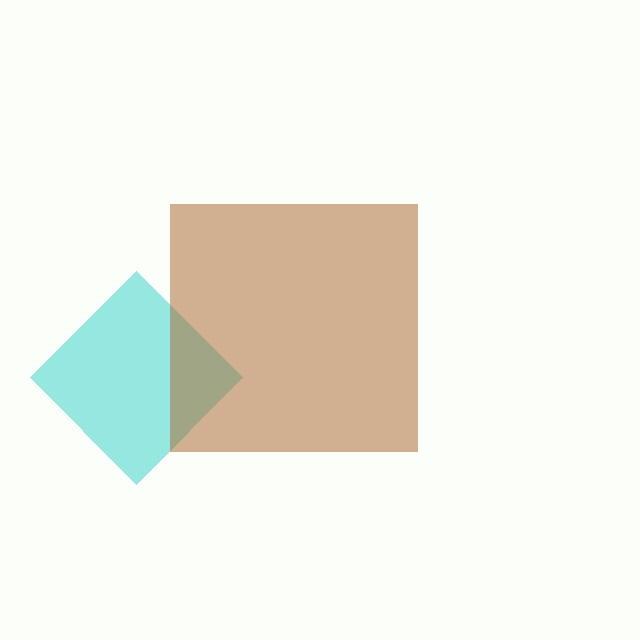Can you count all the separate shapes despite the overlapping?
Yes, there are 2 separate shapes.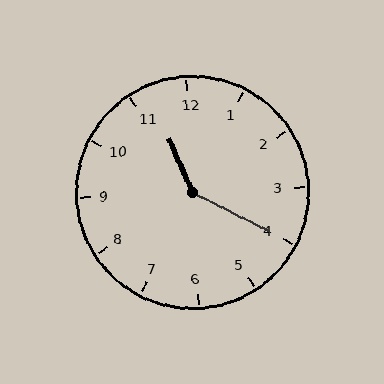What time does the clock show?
11:20.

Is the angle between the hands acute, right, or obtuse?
It is obtuse.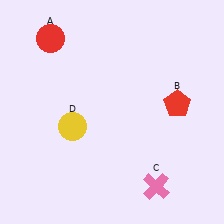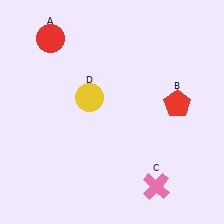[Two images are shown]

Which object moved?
The yellow circle (D) moved up.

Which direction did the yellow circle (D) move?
The yellow circle (D) moved up.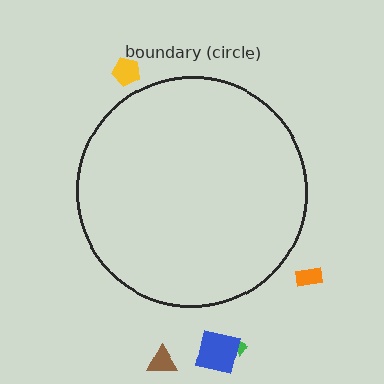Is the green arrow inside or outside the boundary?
Outside.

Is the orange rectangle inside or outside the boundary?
Outside.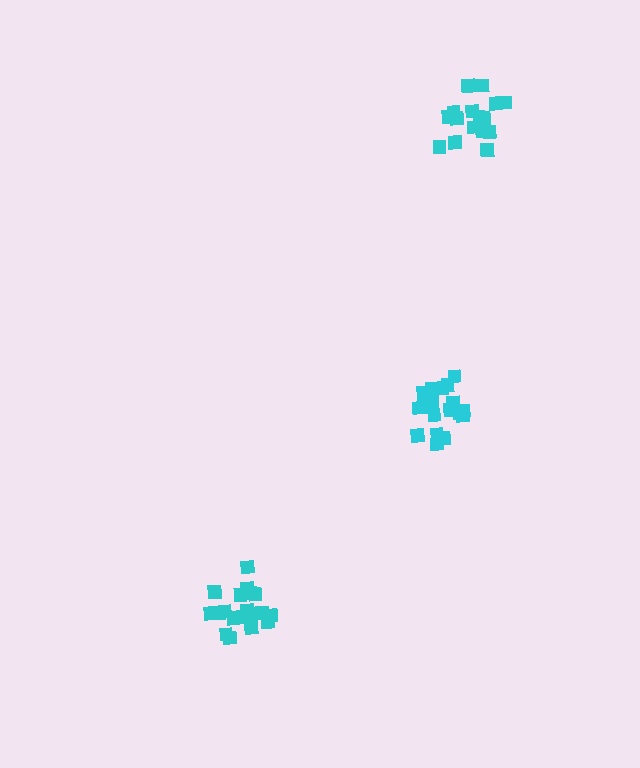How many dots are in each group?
Group 1: 19 dots, Group 2: 19 dots, Group 3: 18 dots (56 total).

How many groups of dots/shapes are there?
There are 3 groups.